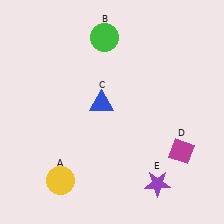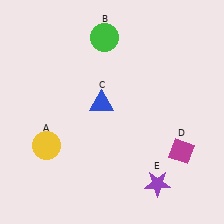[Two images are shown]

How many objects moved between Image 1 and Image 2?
1 object moved between the two images.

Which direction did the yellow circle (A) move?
The yellow circle (A) moved up.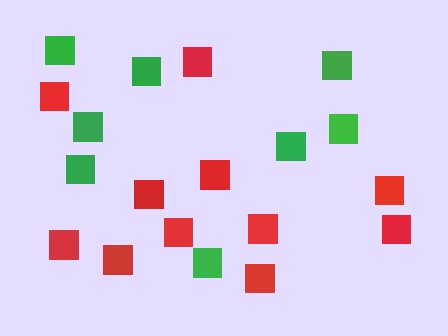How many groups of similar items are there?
There are 2 groups: one group of red squares (11) and one group of green squares (8).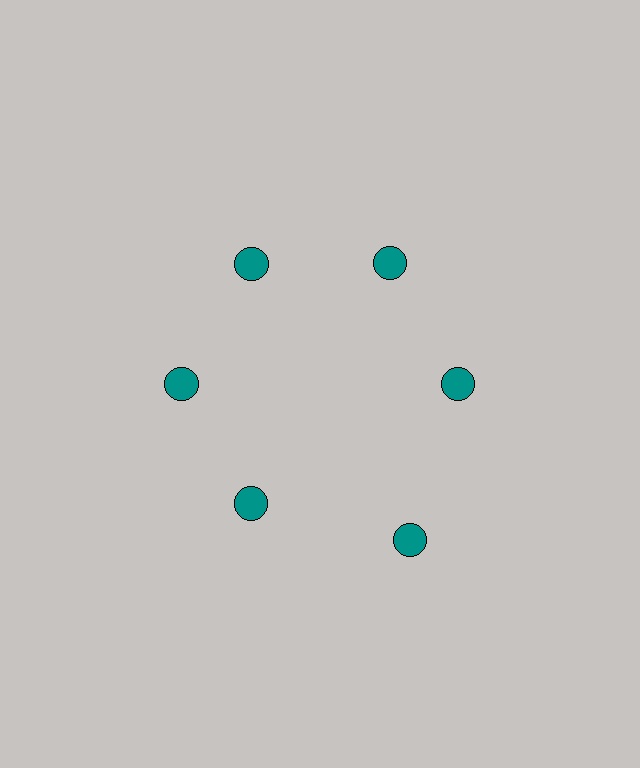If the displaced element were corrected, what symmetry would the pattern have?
It would have 6-fold rotational symmetry — the pattern would map onto itself every 60 degrees.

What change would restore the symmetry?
The symmetry would be restored by moving it inward, back onto the ring so that all 6 circles sit at equal angles and equal distance from the center.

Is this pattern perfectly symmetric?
No. The 6 teal circles are arranged in a ring, but one element near the 5 o'clock position is pushed outward from the center, breaking the 6-fold rotational symmetry.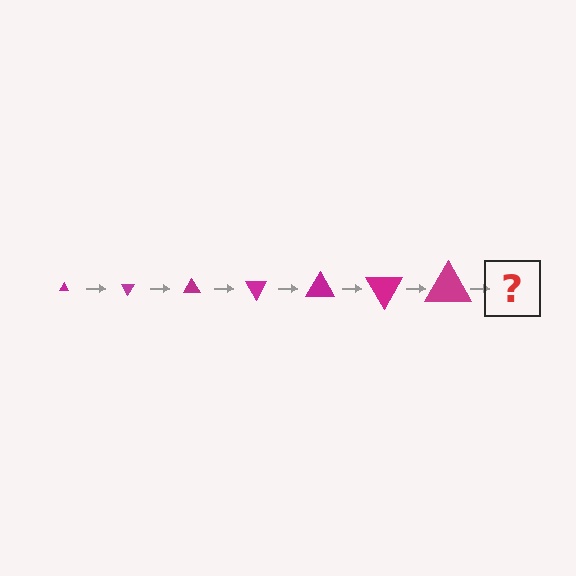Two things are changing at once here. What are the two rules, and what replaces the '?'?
The two rules are that the triangle grows larger each step and it rotates 60 degrees each step. The '?' should be a triangle, larger than the previous one and rotated 420 degrees from the start.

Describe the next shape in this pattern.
It should be a triangle, larger than the previous one and rotated 420 degrees from the start.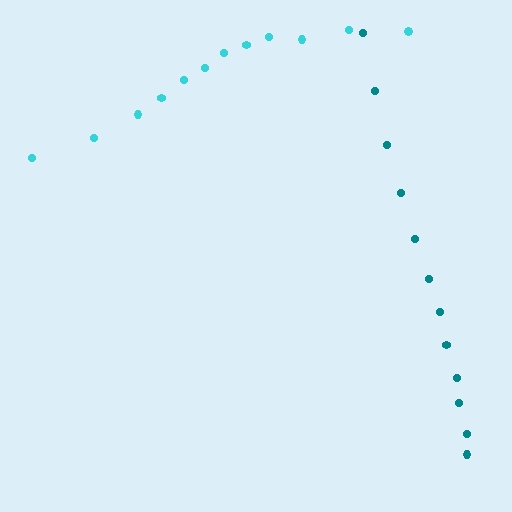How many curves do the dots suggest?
There are 2 distinct paths.